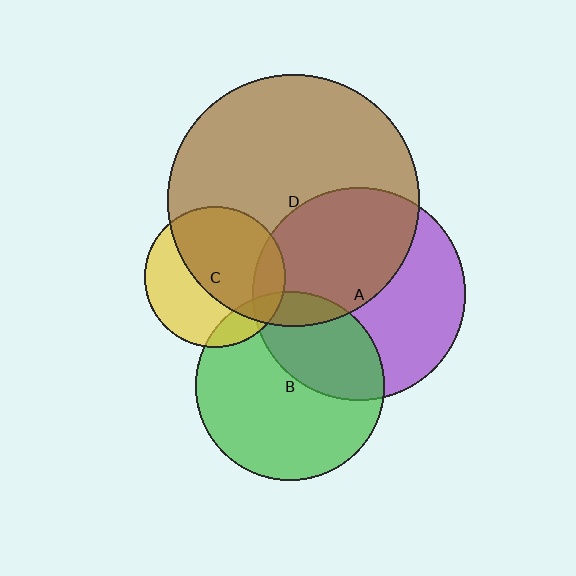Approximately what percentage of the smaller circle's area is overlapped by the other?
Approximately 15%.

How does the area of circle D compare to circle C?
Approximately 3.2 times.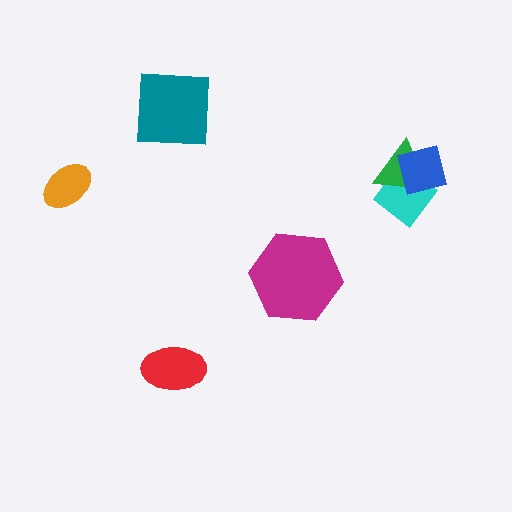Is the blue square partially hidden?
No, no other shape covers it.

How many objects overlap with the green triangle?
2 objects overlap with the green triangle.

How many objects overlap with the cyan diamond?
2 objects overlap with the cyan diamond.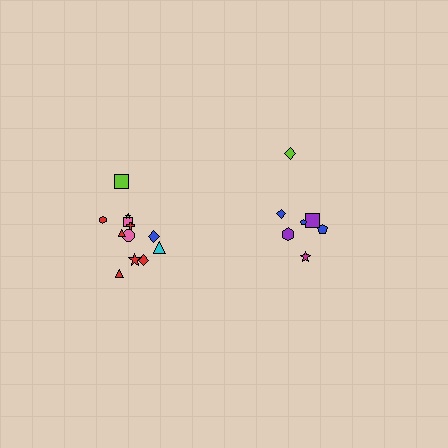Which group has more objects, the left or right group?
The left group.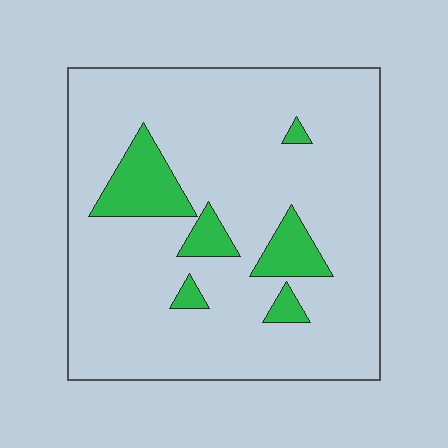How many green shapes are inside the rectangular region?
6.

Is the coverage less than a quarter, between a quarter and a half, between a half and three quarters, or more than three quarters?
Less than a quarter.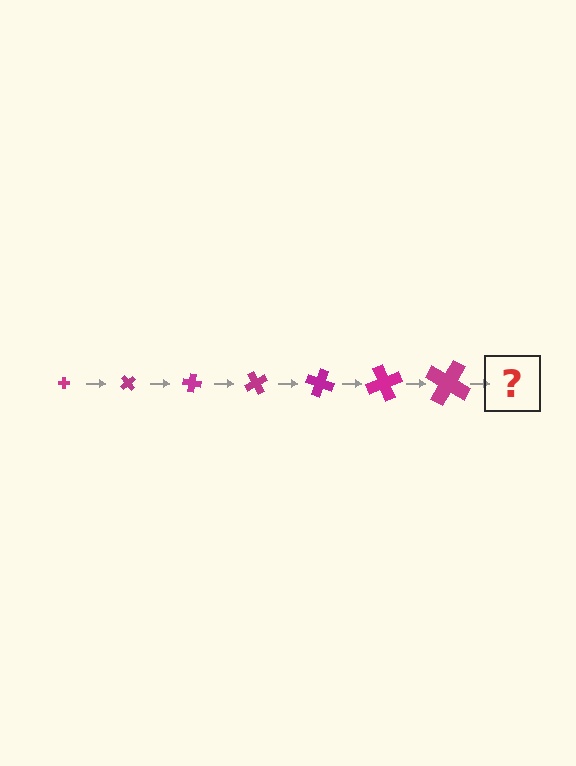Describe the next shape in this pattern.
It should be a cross, larger than the previous one and rotated 350 degrees from the start.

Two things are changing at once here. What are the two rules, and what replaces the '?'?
The two rules are that the cross grows larger each step and it rotates 50 degrees each step. The '?' should be a cross, larger than the previous one and rotated 350 degrees from the start.